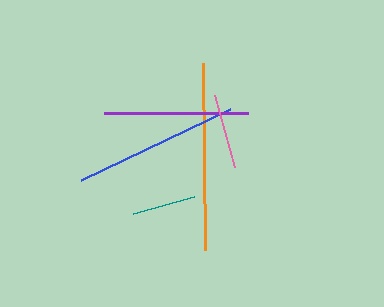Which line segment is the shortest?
The teal line is the shortest at approximately 64 pixels.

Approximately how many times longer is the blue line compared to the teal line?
The blue line is approximately 2.6 times the length of the teal line.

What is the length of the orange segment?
The orange segment is approximately 188 pixels long.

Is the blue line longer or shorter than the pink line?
The blue line is longer than the pink line.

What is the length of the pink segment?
The pink segment is approximately 74 pixels long.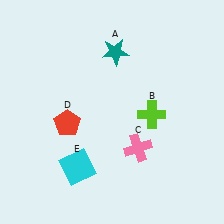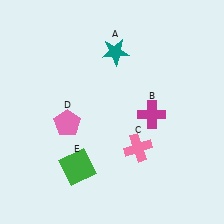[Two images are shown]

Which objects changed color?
B changed from lime to magenta. D changed from red to pink. E changed from cyan to green.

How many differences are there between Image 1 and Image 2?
There are 3 differences between the two images.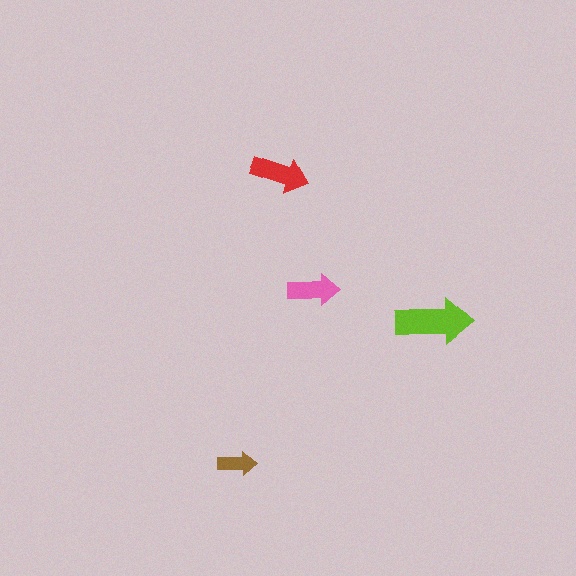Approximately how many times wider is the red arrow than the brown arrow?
About 1.5 times wider.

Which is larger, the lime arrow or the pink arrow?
The lime one.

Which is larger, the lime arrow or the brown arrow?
The lime one.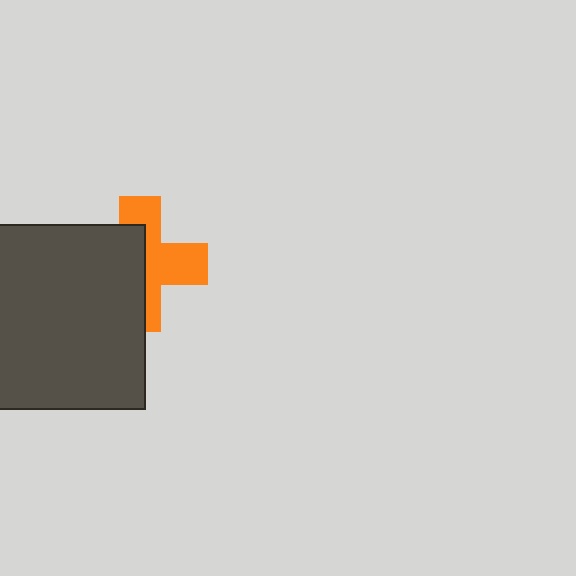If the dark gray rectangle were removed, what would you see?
You would see the complete orange cross.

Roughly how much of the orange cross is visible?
About half of it is visible (roughly 50%).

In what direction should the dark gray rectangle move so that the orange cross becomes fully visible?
The dark gray rectangle should move left. That is the shortest direction to clear the overlap and leave the orange cross fully visible.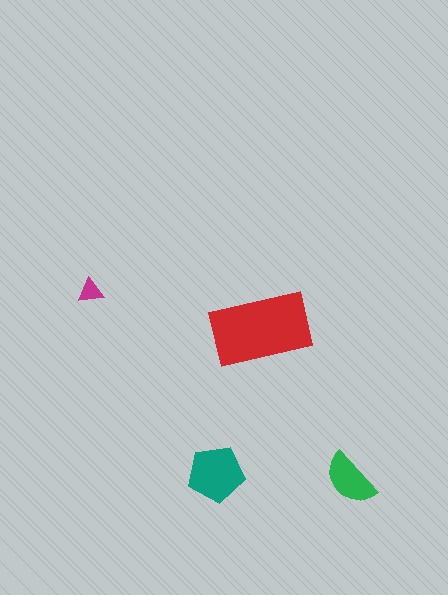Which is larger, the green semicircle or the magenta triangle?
The green semicircle.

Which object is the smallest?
The magenta triangle.